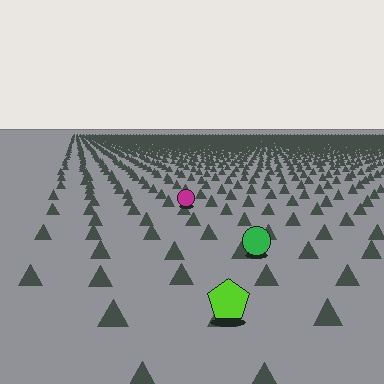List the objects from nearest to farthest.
From nearest to farthest: the lime pentagon, the green circle, the magenta circle.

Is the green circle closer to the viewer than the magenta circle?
Yes. The green circle is closer — you can tell from the texture gradient: the ground texture is coarser near it.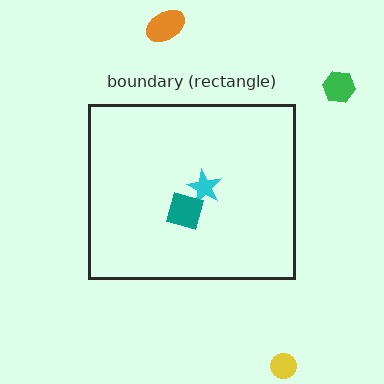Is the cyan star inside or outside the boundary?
Inside.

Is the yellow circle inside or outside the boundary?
Outside.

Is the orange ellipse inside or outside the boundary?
Outside.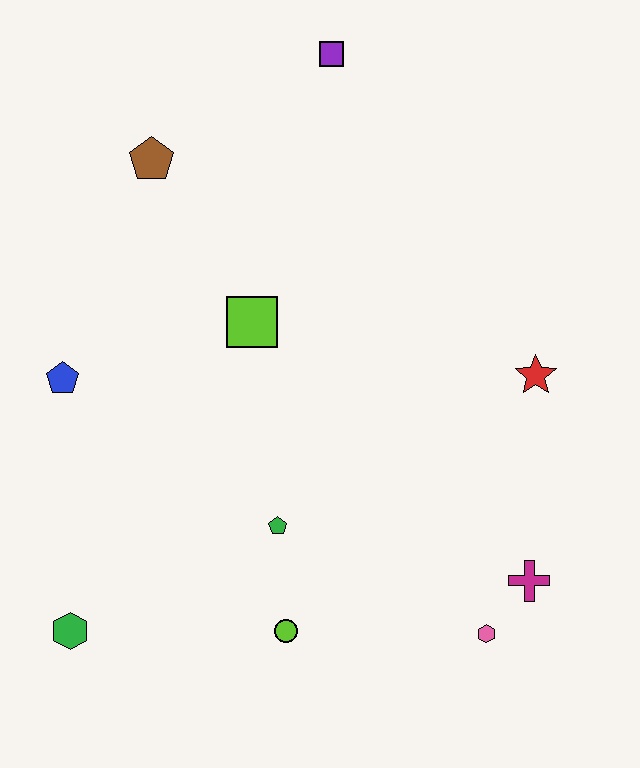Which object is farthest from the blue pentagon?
The magenta cross is farthest from the blue pentagon.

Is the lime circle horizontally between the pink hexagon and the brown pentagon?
Yes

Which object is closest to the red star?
The magenta cross is closest to the red star.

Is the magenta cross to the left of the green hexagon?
No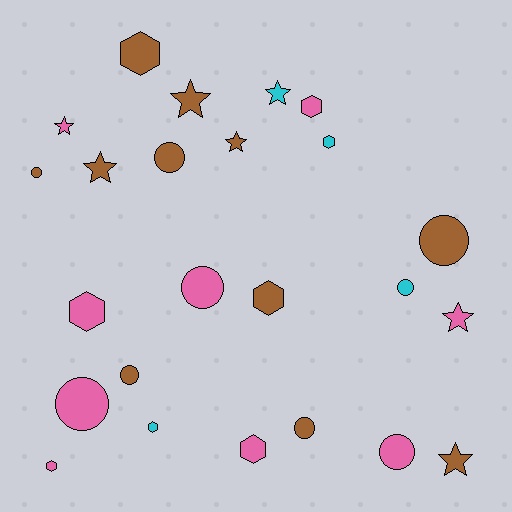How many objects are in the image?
There are 24 objects.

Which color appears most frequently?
Brown, with 11 objects.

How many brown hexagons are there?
There are 2 brown hexagons.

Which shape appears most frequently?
Circle, with 9 objects.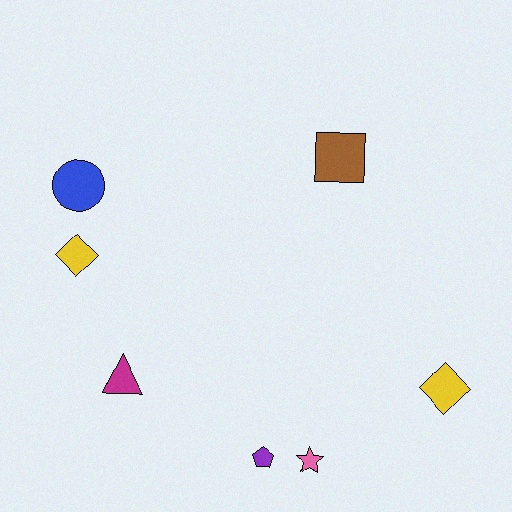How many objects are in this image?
There are 7 objects.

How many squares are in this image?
There is 1 square.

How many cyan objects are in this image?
There are no cyan objects.